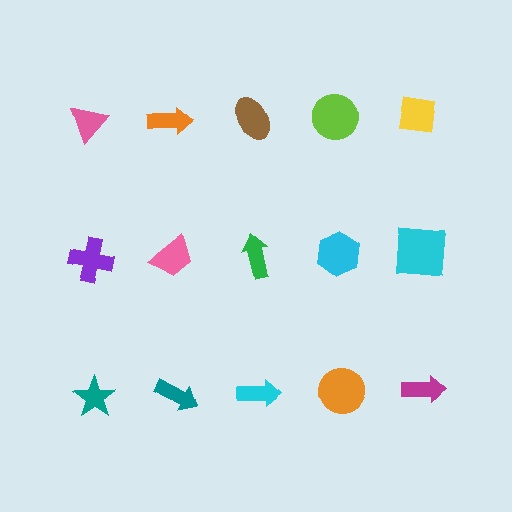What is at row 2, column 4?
A cyan hexagon.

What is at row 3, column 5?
A magenta arrow.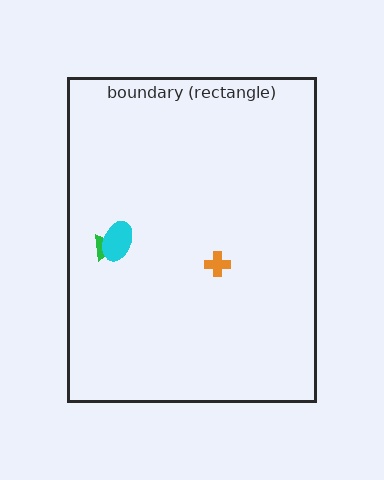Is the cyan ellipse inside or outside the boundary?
Inside.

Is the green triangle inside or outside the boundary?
Inside.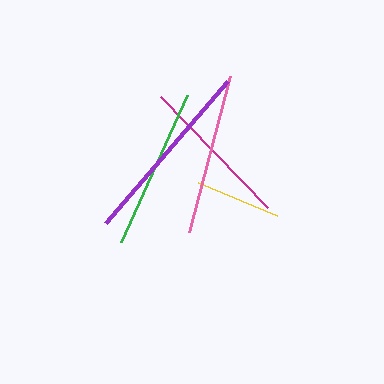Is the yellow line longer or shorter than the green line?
The green line is longer than the yellow line.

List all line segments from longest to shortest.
From longest to shortest: purple, pink, green, magenta, yellow.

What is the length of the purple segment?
The purple segment is approximately 188 pixels long.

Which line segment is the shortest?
The yellow line is the shortest at approximately 85 pixels.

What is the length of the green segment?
The green segment is approximately 161 pixels long.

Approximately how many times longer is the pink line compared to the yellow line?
The pink line is approximately 1.9 times the length of the yellow line.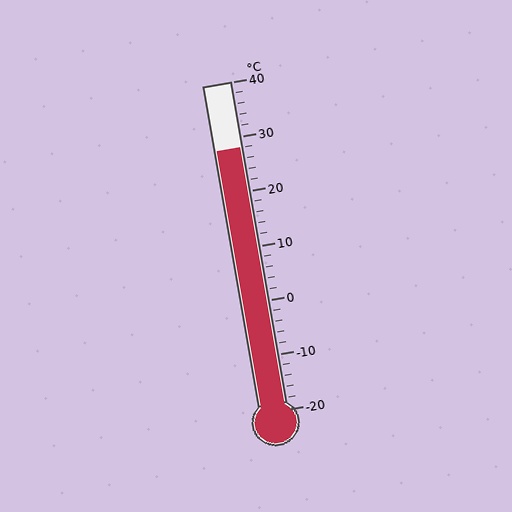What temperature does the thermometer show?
The thermometer shows approximately 28°C.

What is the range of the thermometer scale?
The thermometer scale ranges from -20°C to 40°C.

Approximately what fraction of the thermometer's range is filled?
The thermometer is filled to approximately 80% of its range.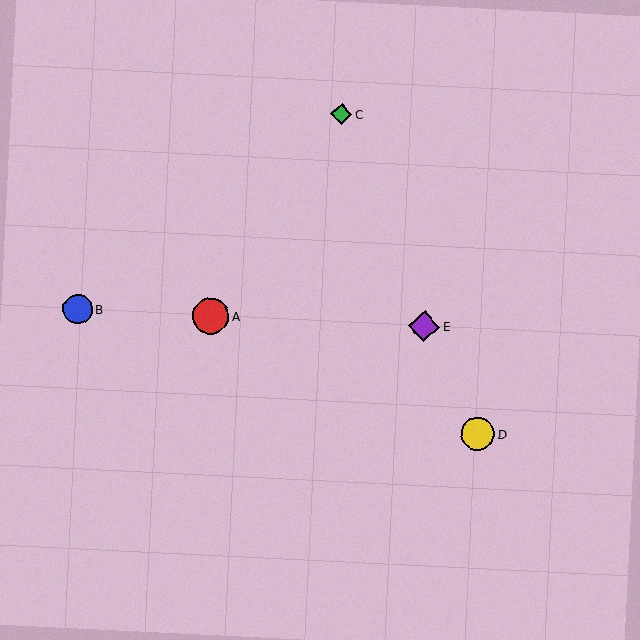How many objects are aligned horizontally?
3 objects (A, B, E) are aligned horizontally.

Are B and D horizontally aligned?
No, B is at y≈309 and D is at y≈434.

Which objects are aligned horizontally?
Objects A, B, E are aligned horizontally.